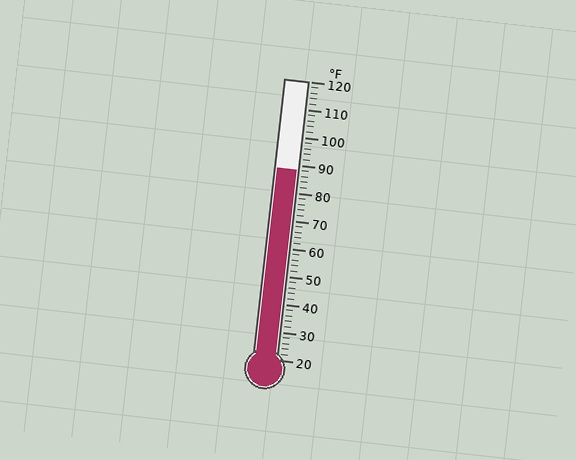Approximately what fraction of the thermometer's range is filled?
The thermometer is filled to approximately 70% of its range.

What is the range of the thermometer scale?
The thermometer scale ranges from 20°F to 120°F.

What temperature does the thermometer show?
The thermometer shows approximately 88°F.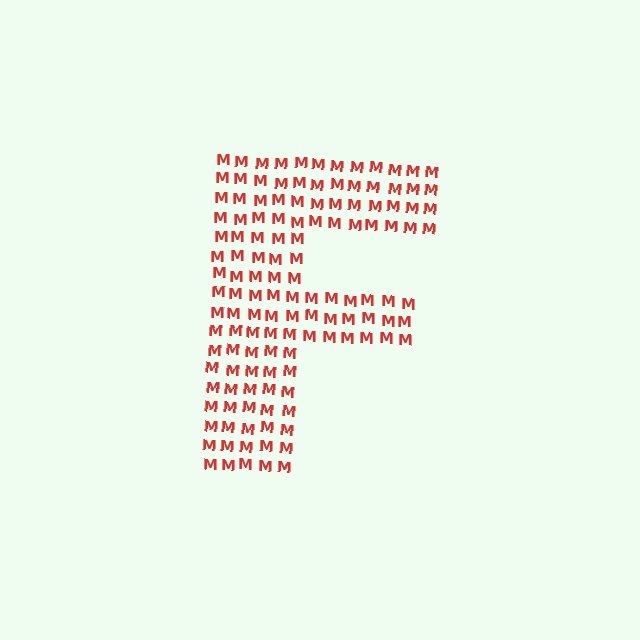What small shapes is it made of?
It is made of small letter M's.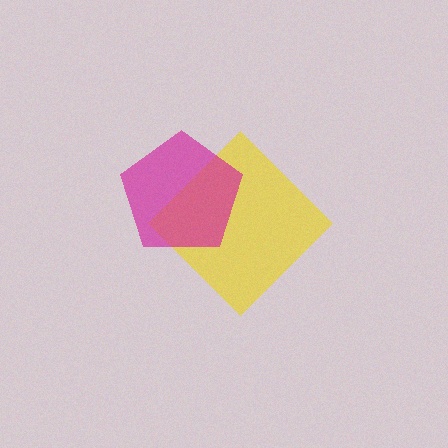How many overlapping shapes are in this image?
There are 2 overlapping shapes in the image.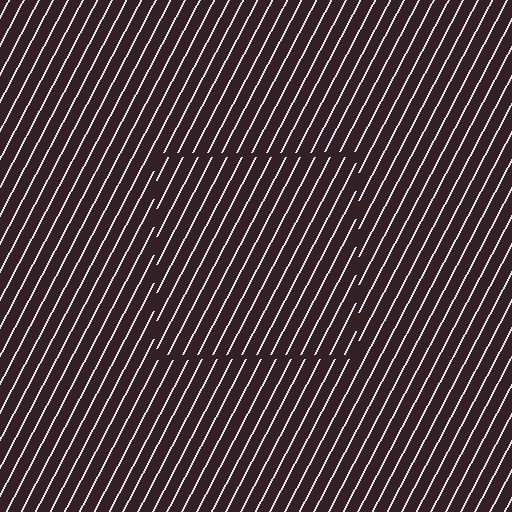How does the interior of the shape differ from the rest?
The interior of the shape contains the same grating, shifted by half a period — the contour is defined by the phase discontinuity where line-ends from the inner and outer gratings abut.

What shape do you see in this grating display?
An illusory square. The interior of the shape contains the same grating, shifted by half a period — the contour is defined by the phase discontinuity where line-ends from the inner and outer gratings abut.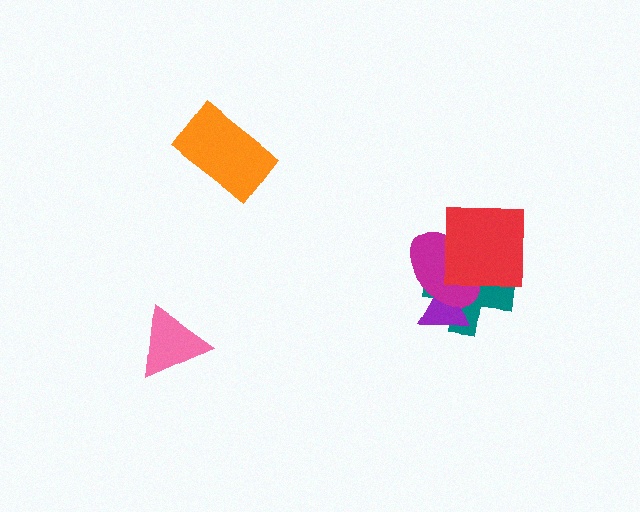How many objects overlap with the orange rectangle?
0 objects overlap with the orange rectangle.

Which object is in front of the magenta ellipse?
The red square is in front of the magenta ellipse.